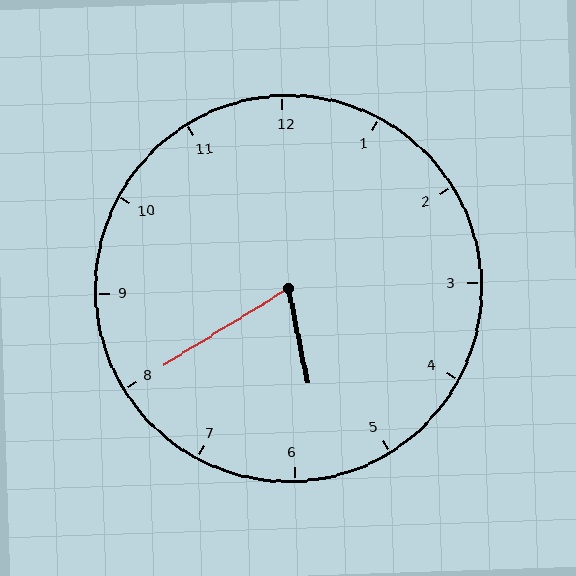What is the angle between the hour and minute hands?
Approximately 70 degrees.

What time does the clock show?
5:40.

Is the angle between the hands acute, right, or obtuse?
It is acute.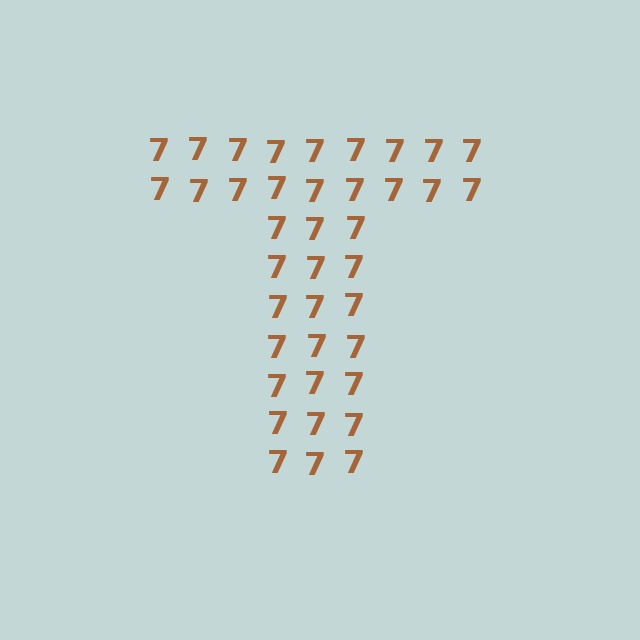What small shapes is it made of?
It is made of small digit 7's.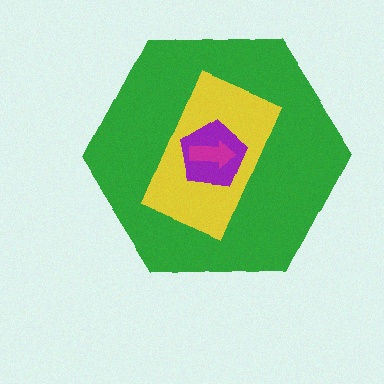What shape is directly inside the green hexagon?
The yellow rectangle.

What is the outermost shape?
The green hexagon.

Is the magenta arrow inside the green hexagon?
Yes.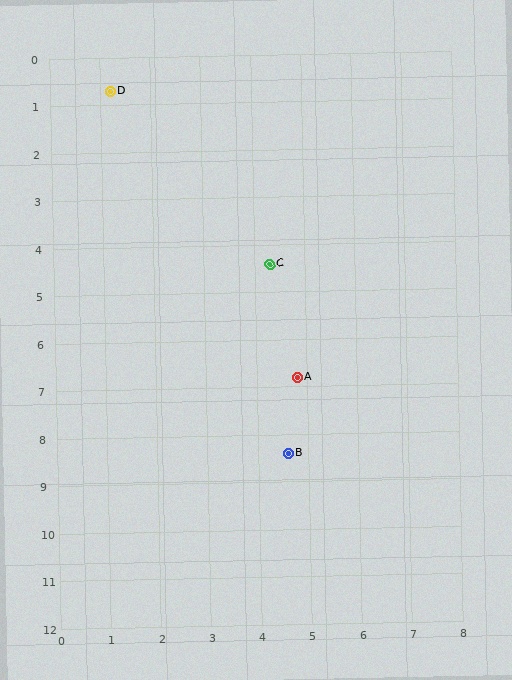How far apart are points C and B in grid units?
Points C and B are about 4.0 grid units apart.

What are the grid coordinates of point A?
Point A is at approximately (4.8, 6.8).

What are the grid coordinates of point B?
Point B is at approximately (4.6, 8.4).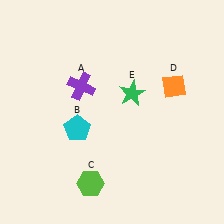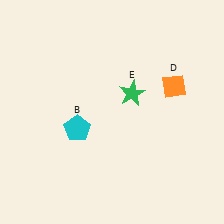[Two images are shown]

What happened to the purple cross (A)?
The purple cross (A) was removed in Image 2. It was in the top-left area of Image 1.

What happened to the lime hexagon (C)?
The lime hexagon (C) was removed in Image 2. It was in the bottom-left area of Image 1.